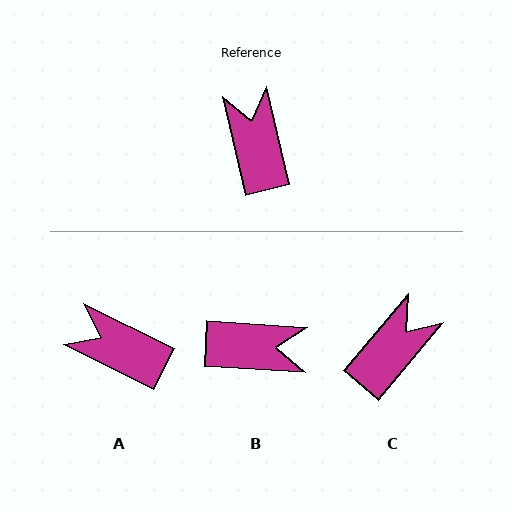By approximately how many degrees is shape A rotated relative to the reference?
Approximately 50 degrees counter-clockwise.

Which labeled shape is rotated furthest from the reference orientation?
B, about 107 degrees away.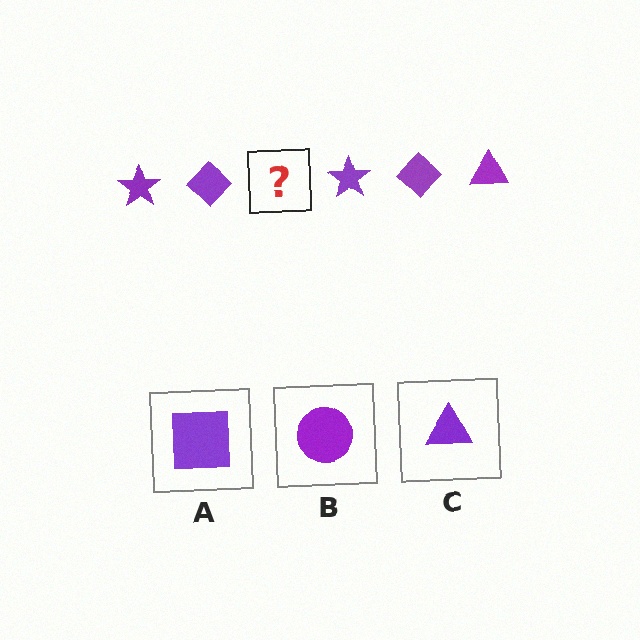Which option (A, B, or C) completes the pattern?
C.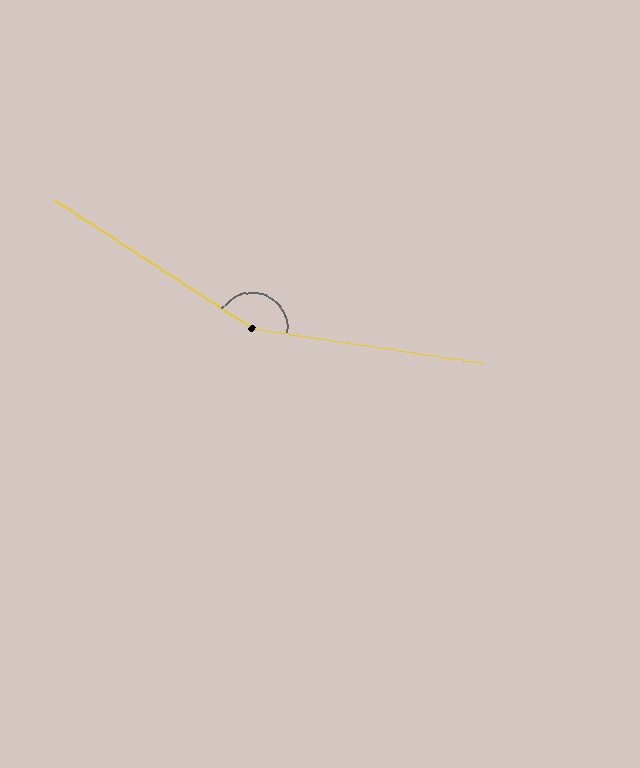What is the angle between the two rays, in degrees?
Approximately 156 degrees.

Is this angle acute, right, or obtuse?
It is obtuse.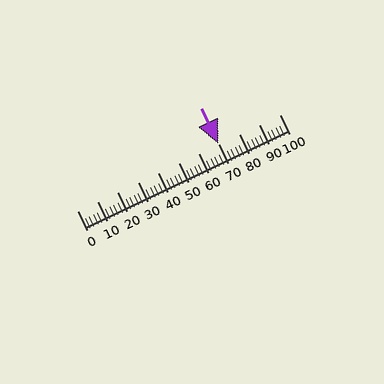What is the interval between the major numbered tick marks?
The major tick marks are spaced 10 units apart.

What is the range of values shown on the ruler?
The ruler shows values from 0 to 100.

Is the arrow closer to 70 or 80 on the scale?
The arrow is closer to 70.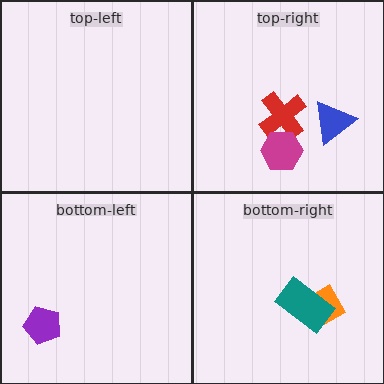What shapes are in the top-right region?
The blue triangle, the red cross, the magenta hexagon.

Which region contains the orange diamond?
The bottom-right region.